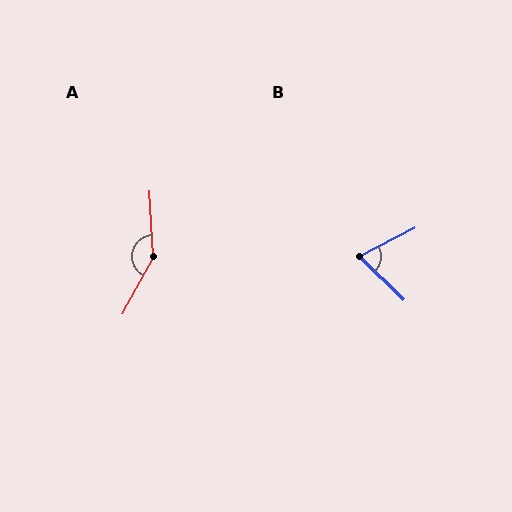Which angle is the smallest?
B, at approximately 71 degrees.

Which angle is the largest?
A, at approximately 148 degrees.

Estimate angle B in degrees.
Approximately 71 degrees.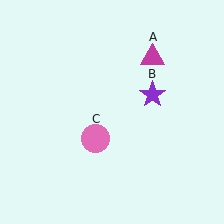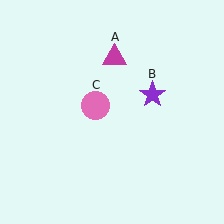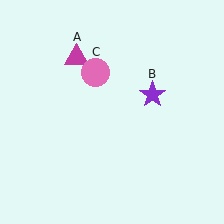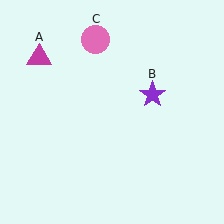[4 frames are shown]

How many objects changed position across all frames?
2 objects changed position: magenta triangle (object A), pink circle (object C).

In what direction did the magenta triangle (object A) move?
The magenta triangle (object A) moved left.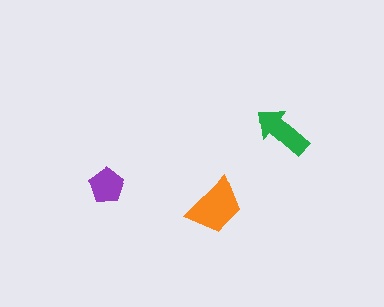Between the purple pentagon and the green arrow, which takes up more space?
The green arrow.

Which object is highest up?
The green arrow is topmost.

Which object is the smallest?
The purple pentagon.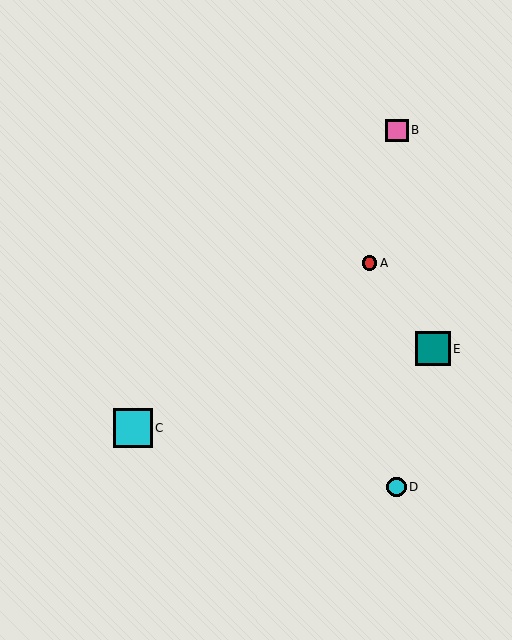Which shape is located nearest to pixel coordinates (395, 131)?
The pink square (labeled B) at (397, 130) is nearest to that location.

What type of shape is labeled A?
Shape A is a red circle.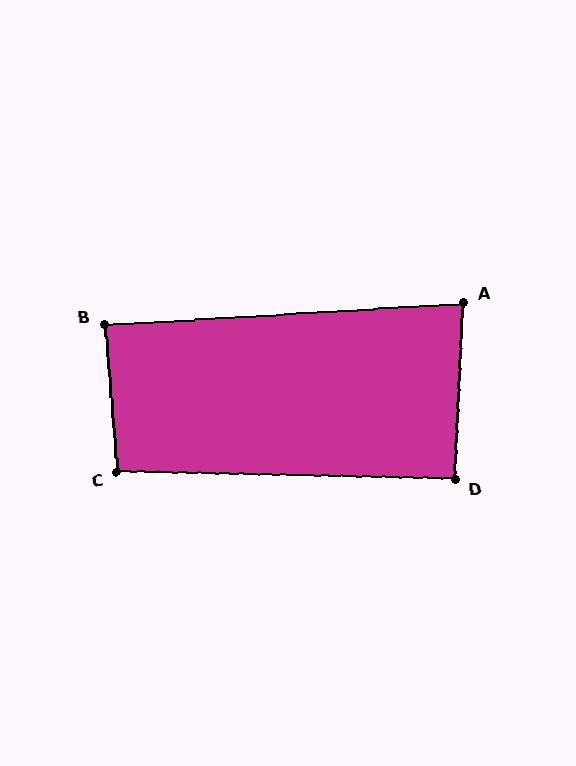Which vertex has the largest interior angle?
C, at approximately 96 degrees.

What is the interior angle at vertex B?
Approximately 89 degrees (approximately right).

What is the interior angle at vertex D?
Approximately 91 degrees (approximately right).